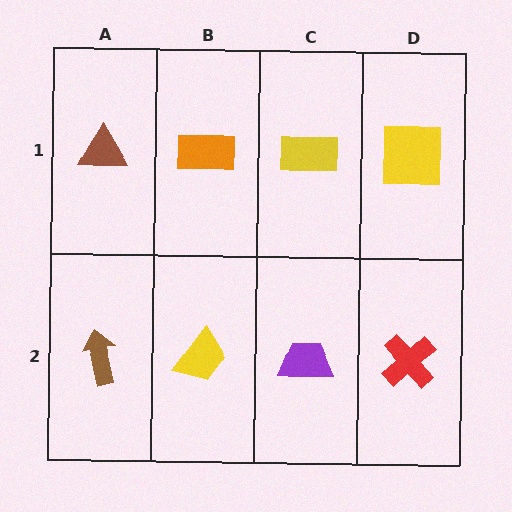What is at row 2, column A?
A brown arrow.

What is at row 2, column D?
A red cross.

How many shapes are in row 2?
4 shapes.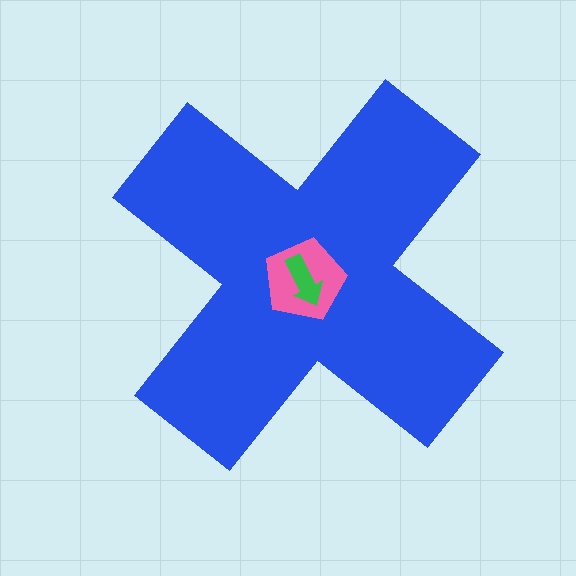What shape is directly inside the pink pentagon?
The green arrow.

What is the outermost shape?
The blue cross.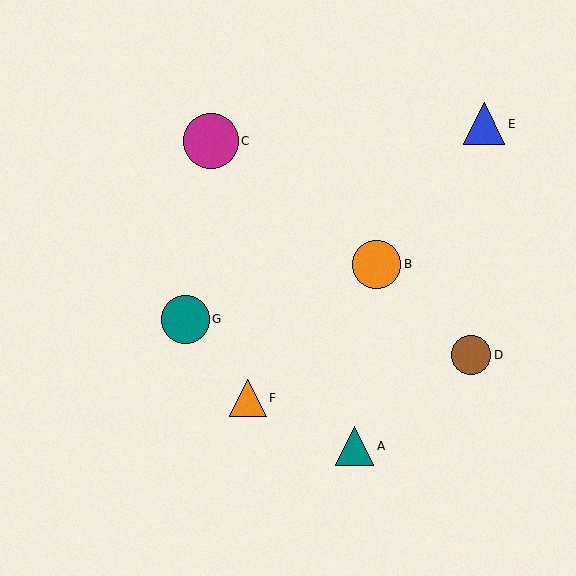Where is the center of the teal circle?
The center of the teal circle is at (185, 319).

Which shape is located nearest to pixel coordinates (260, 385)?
The orange triangle (labeled F) at (248, 398) is nearest to that location.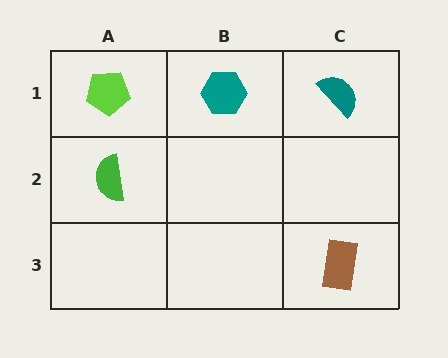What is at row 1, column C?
A teal semicircle.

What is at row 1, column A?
A lime pentagon.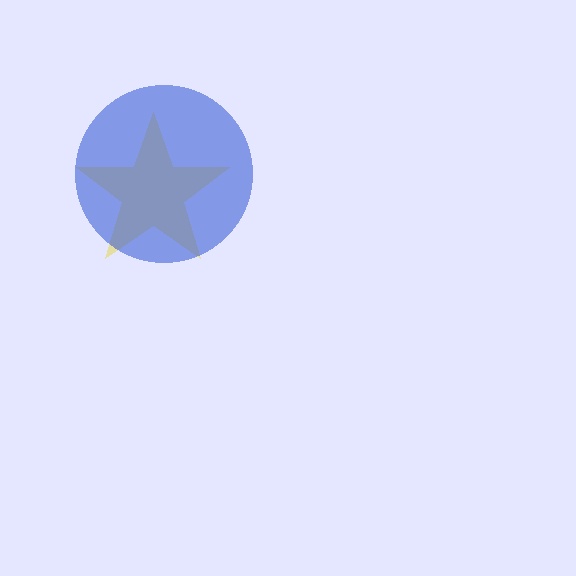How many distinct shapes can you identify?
There are 2 distinct shapes: a yellow star, a blue circle.